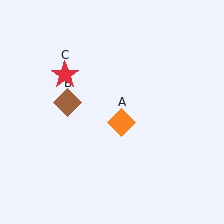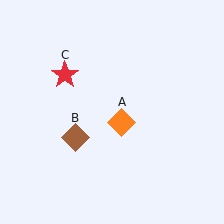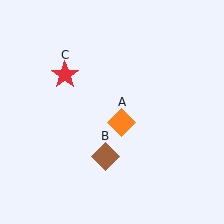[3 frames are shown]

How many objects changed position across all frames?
1 object changed position: brown diamond (object B).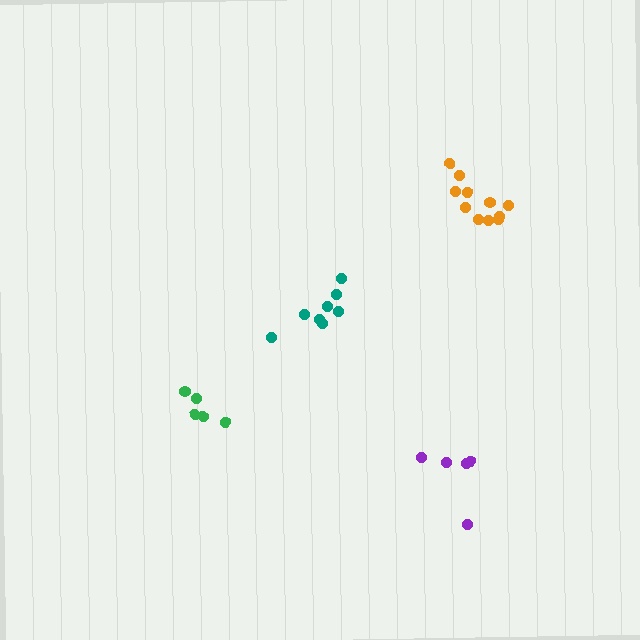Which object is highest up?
The orange cluster is topmost.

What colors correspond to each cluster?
The clusters are colored: green, orange, teal, purple.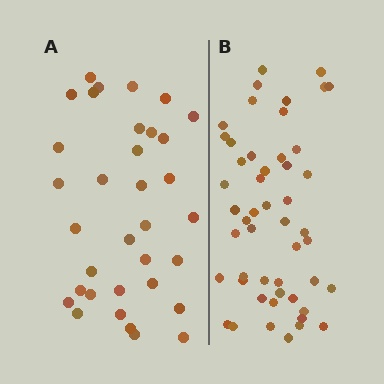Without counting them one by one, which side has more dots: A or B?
Region B (the right region) has more dots.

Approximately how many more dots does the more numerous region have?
Region B has approximately 15 more dots than region A.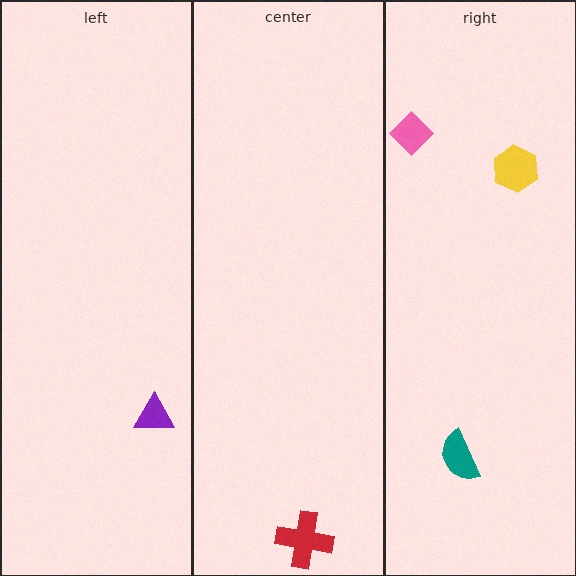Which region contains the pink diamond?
The right region.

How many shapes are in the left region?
1.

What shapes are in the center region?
The red cross.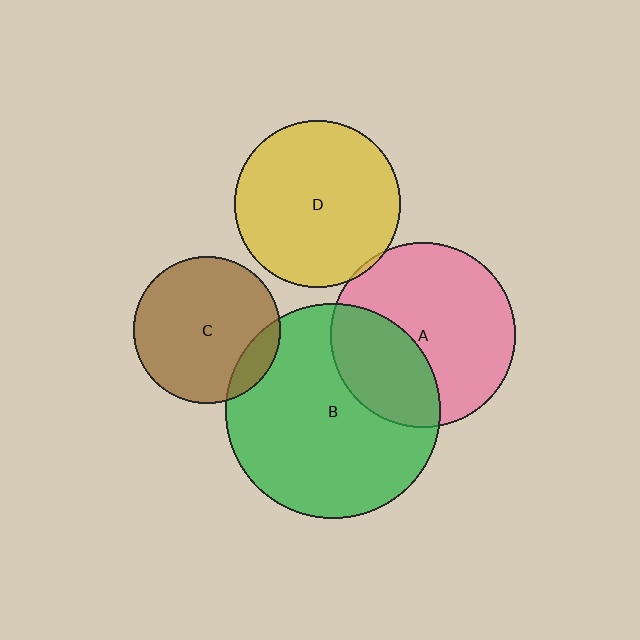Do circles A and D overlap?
Yes.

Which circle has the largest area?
Circle B (green).